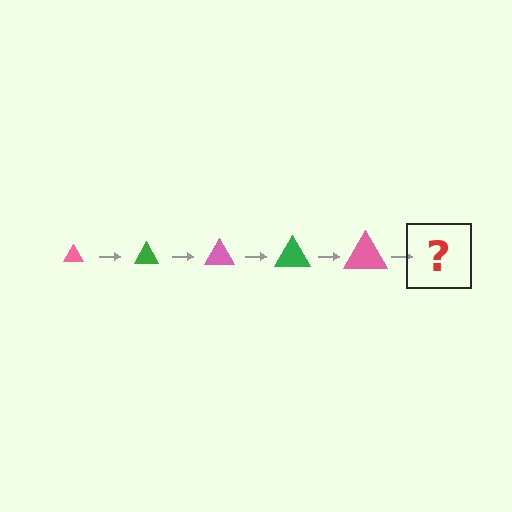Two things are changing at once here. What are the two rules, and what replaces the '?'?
The two rules are that the triangle grows larger each step and the color cycles through pink and green. The '?' should be a green triangle, larger than the previous one.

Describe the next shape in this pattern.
It should be a green triangle, larger than the previous one.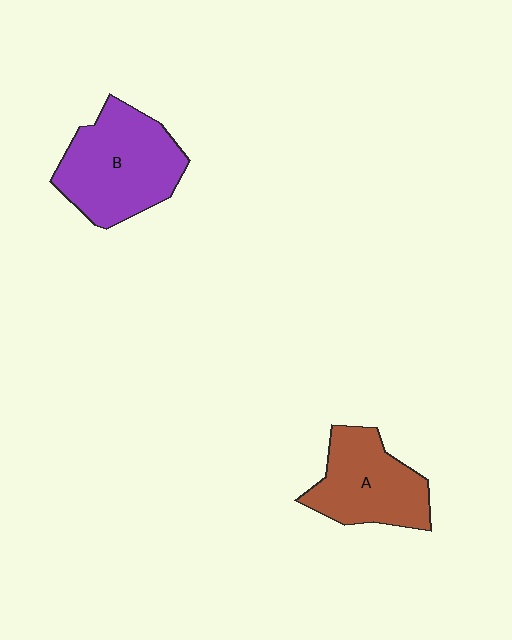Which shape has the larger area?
Shape B (purple).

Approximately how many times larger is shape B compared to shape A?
Approximately 1.3 times.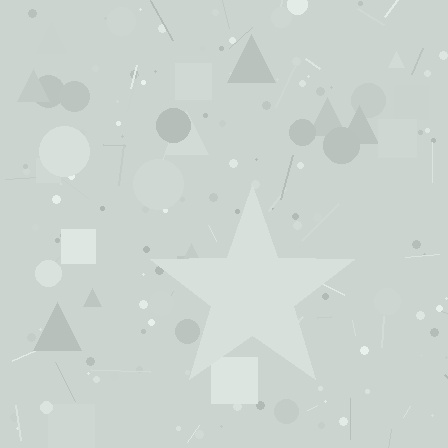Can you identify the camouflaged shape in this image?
The camouflaged shape is a star.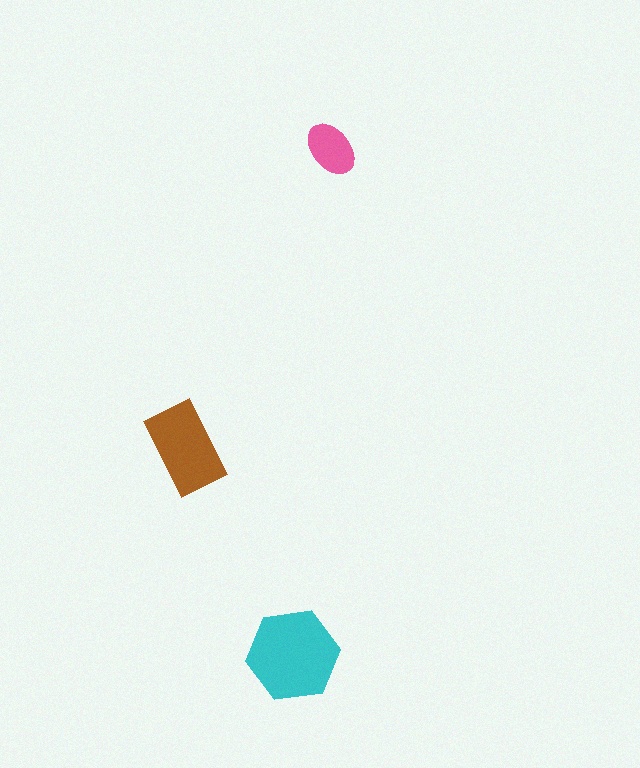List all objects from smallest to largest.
The pink ellipse, the brown rectangle, the cyan hexagon.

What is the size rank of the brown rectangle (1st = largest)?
2nd.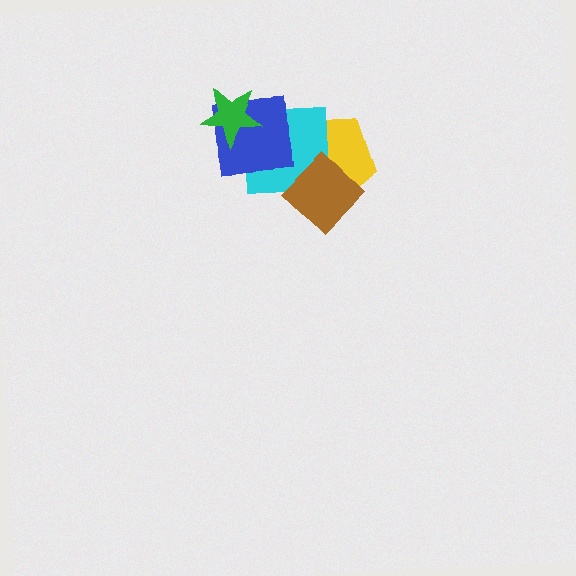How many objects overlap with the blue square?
2 objects overlap with the blue square.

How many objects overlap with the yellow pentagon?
2 objects overlap with the yellow pentagon.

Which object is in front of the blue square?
The green star is in front of the blue square.